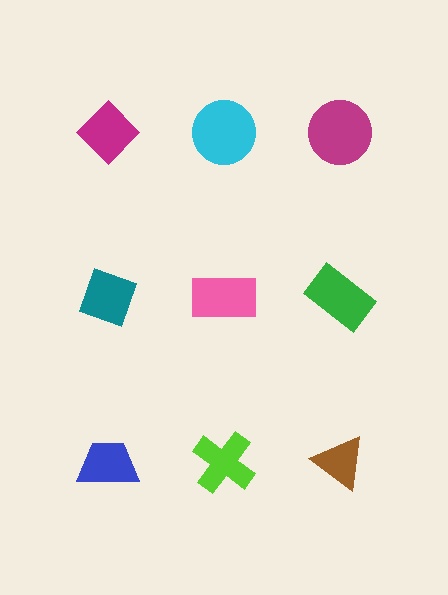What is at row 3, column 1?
A blue trapezoid.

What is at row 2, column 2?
A pink rectangle.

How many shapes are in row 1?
3 shapes.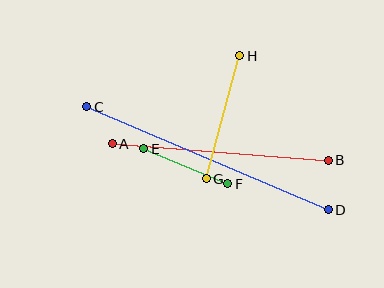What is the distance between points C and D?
The distance is approximately 262 pixels.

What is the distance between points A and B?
The distance is approximately 217 pixels.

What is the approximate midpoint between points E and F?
The midpoint is at approximately (186, 166) pixels.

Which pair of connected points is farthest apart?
Points C and D are farthest apart.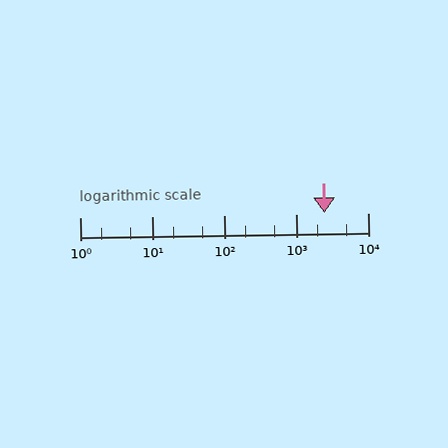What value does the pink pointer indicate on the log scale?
The pointer indicates approximately 2500.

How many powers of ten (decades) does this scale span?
The scale spans 4 decades, from 1 to 10000.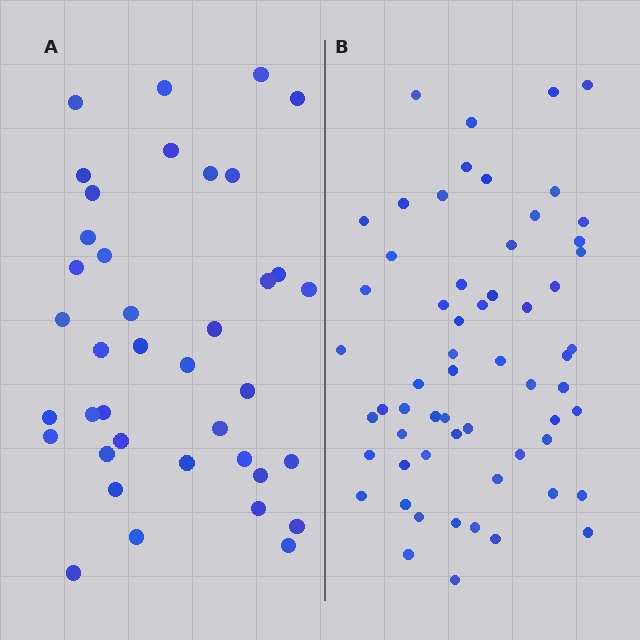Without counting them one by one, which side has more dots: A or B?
Region B (the right region) has more dots.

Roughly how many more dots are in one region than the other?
Region B has approximately 20 more dots than region A.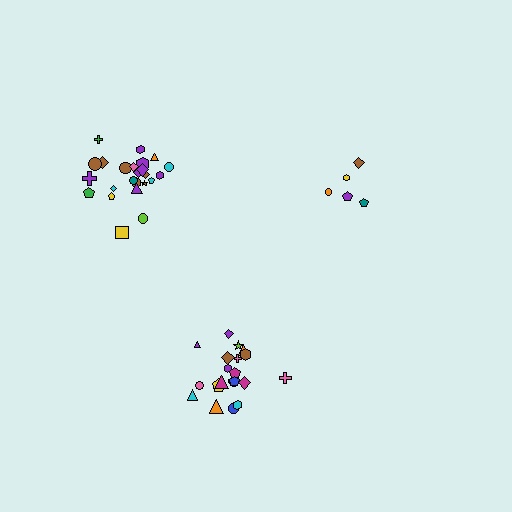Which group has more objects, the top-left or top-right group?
The top-left group.